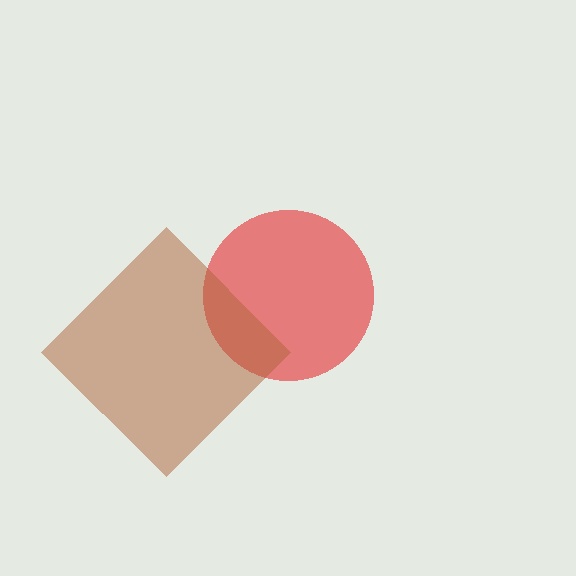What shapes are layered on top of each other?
The layered shapes are: a red circle, a brown diamond.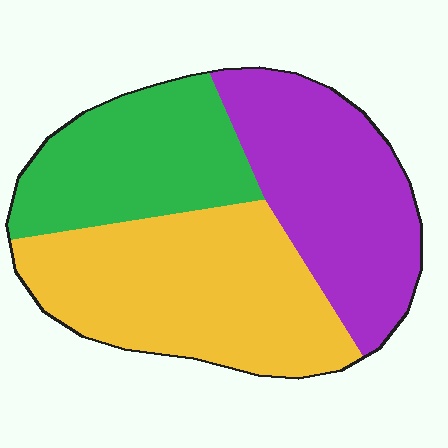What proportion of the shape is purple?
Purple takes up about one third (1/3) of the shape.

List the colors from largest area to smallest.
From largest to smallest: yellow, purple, green.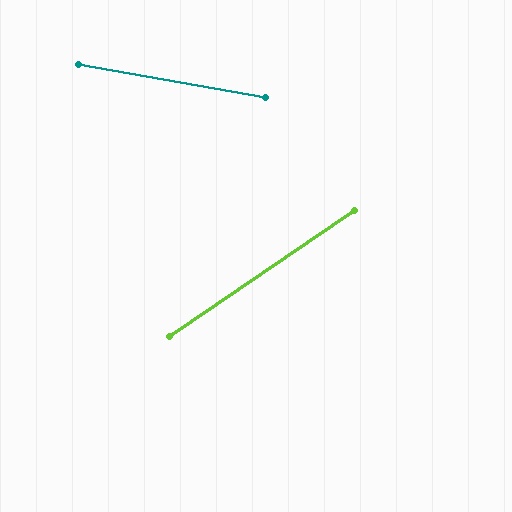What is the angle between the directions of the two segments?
Approximately 44 degrees.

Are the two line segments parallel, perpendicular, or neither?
Neither parallel nor perpendicular — they differ by about 44°.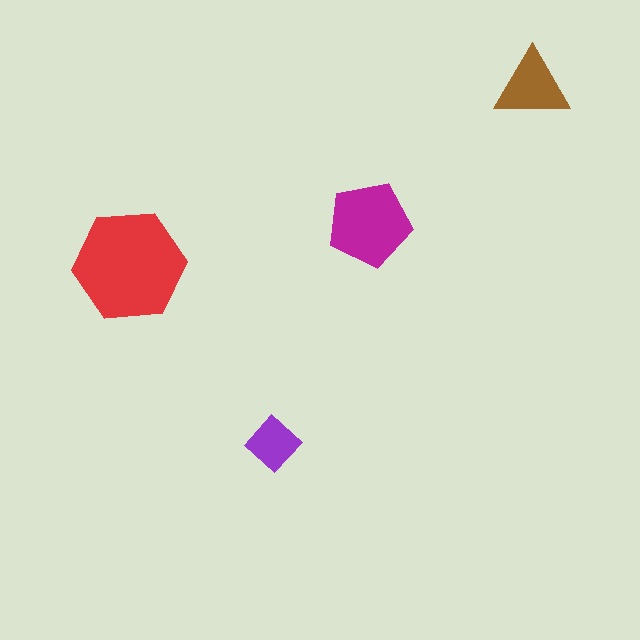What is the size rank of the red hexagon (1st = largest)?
1st.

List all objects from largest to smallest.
The red hexagon, the magenta pentagon, the brown triangle, the purple diamond.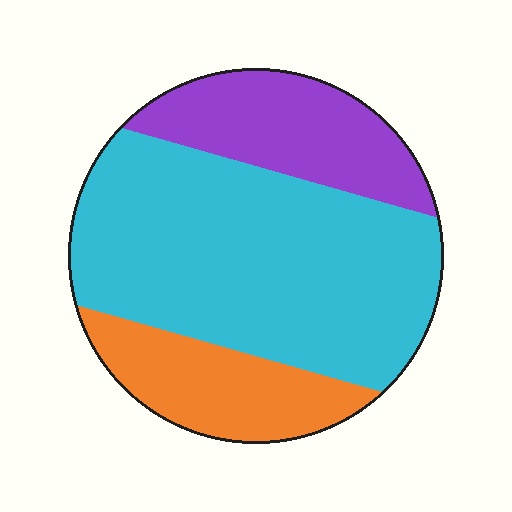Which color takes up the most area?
Cyan, at roughly 60%.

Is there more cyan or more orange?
Cyan.